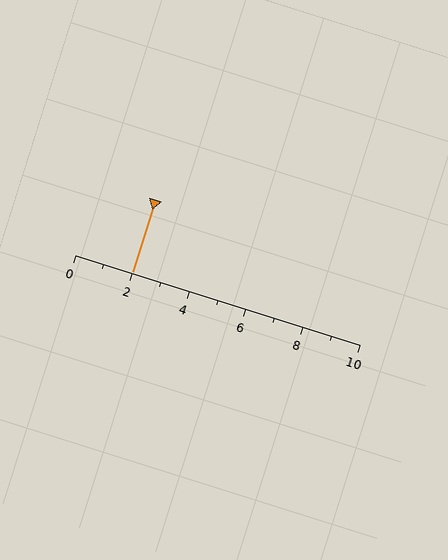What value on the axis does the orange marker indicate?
The marker indicates approximately 2.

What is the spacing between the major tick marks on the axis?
The major ticks are spaced 2 apart.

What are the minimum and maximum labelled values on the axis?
The axis runs from 0 to 10.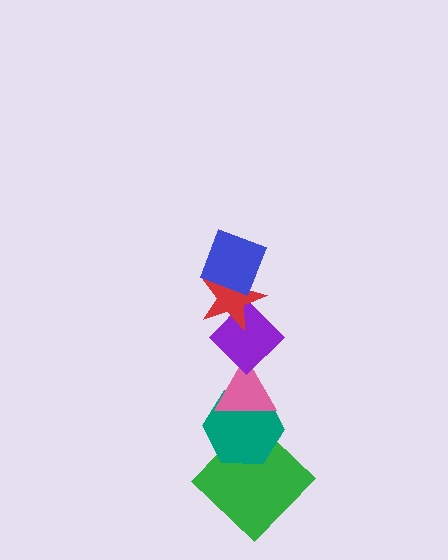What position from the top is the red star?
The red star is 2nd from the top.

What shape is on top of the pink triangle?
The purple diamond is on top of the pink triangle.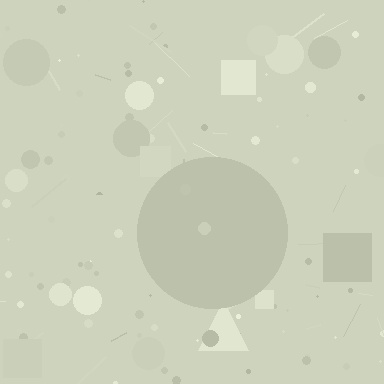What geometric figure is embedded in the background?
A circle is embedded in the background.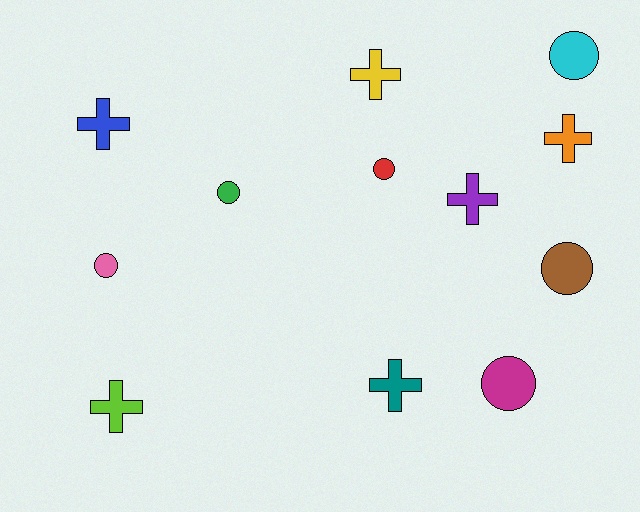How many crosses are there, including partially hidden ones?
There are 6 crosses.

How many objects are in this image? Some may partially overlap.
There are 12 objects.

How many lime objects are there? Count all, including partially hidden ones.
There is 1 lime object.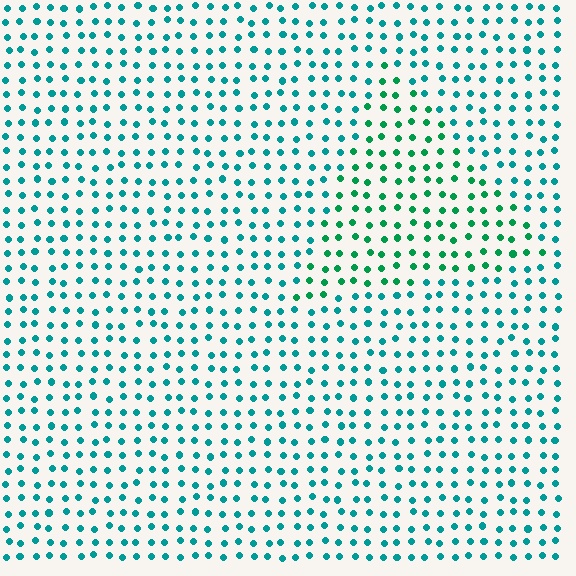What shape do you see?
I see a triangle.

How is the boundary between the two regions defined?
The boundary is defined purely by a slight shift in hue (about 30 degrees). Spacing, size, and orientation are identical on both sides.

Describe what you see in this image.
The image is filled with small teal elements in a uniform arrangement. A triangle-shaped region is visible where the elements are tinted to a slightly different hue, forming a subtle color boundary.